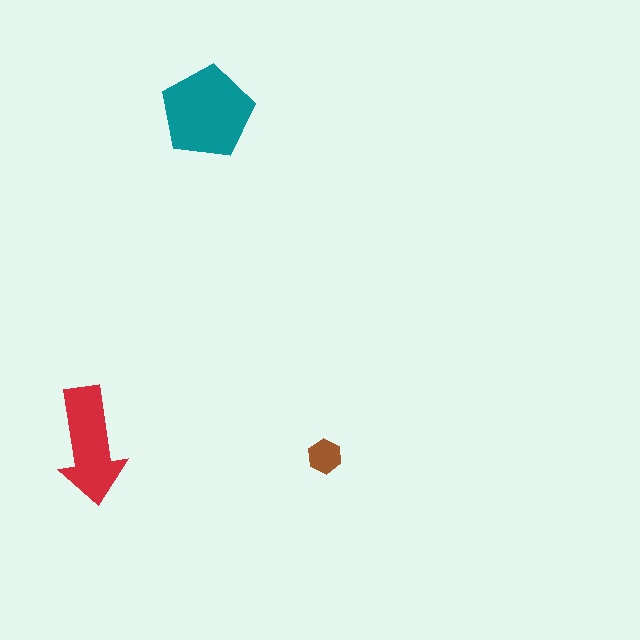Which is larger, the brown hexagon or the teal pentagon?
The teal pentagon.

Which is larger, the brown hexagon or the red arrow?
The red arrow.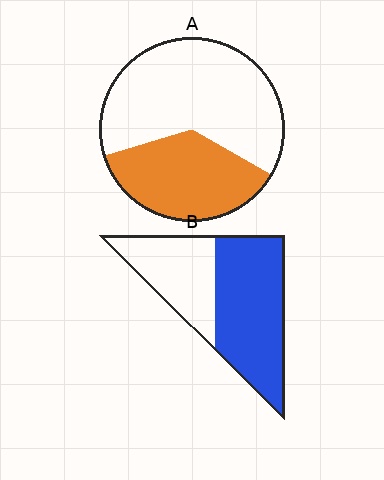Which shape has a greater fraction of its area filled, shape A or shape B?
Shape B.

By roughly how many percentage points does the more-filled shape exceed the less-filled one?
By roughly 25 percentage points (B over A).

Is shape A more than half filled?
No.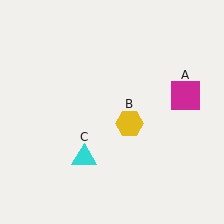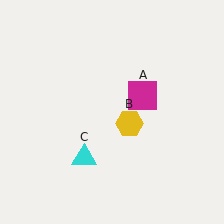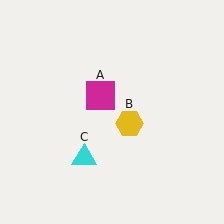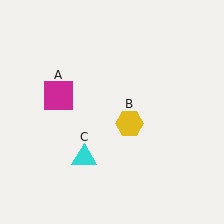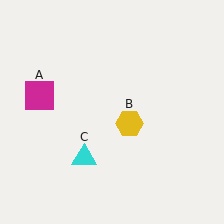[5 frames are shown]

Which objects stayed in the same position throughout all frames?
Yellow hexagon (object B) and cyan triangle (object C) remained stationary.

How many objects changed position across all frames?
1 object changed position: magenta square (object A).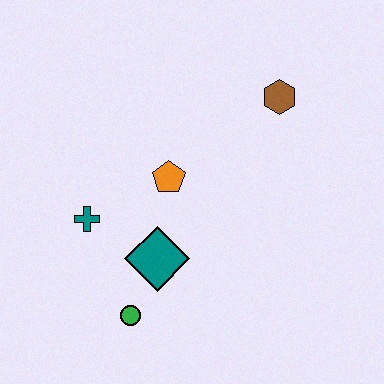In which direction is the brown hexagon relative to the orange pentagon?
The brown hexagon is to the right of the orange pentagon.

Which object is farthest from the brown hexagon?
The green circle is farthest from the brown hexagon.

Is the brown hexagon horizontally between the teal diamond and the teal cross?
No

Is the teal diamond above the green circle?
Yes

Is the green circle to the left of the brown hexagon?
Yes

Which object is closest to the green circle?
The teal diamond is closest to the green circle.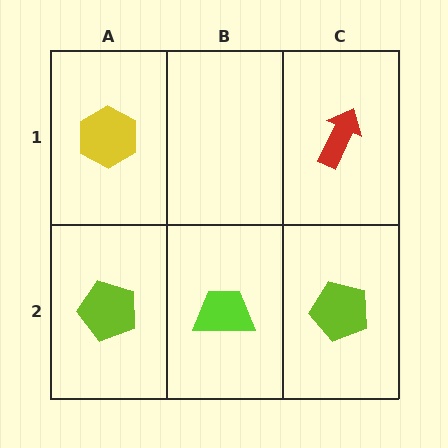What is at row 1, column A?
A yellow hexagon.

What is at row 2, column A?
A lime pentagon.